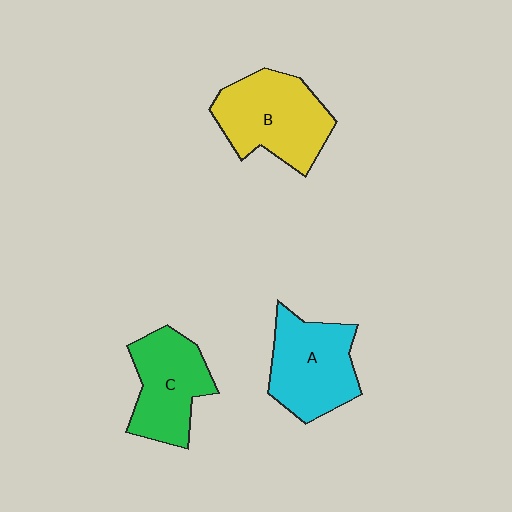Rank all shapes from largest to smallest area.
From largest to smallest: B (yellow), A (cyan), C (green).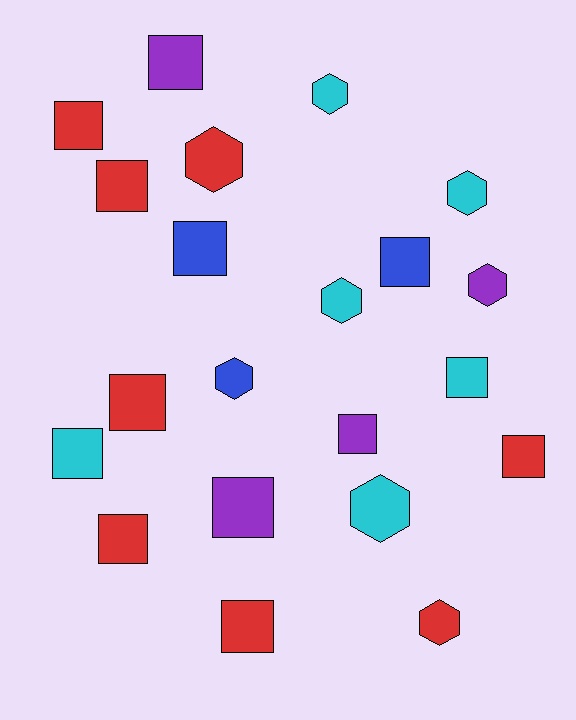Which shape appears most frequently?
Square, with 13 objects.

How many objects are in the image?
There are 21 objects.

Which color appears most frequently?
Red, with 8 objects.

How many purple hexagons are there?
There is 1 purple hexagon.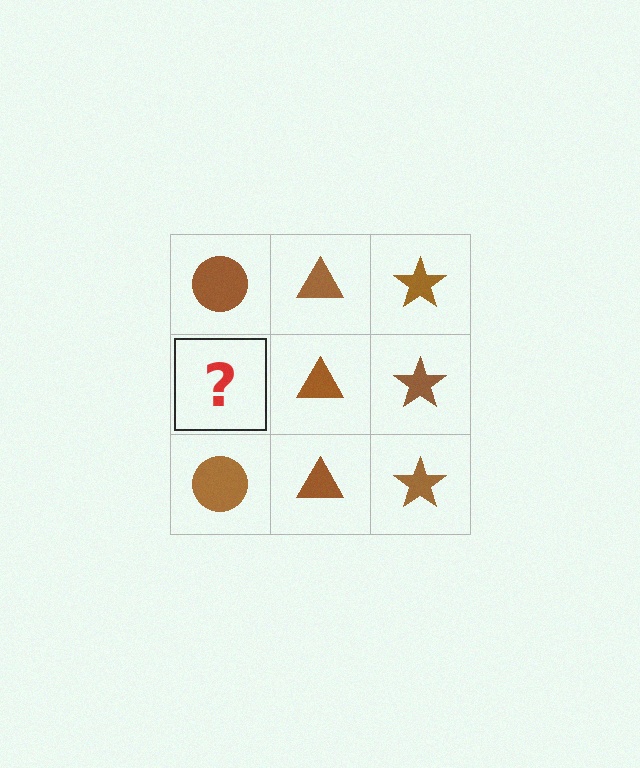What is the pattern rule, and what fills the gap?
The rule is that each column has a consistent shape. The gap should be filled with a brown circle.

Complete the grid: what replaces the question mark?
The question mark should be replaced with a brown circle.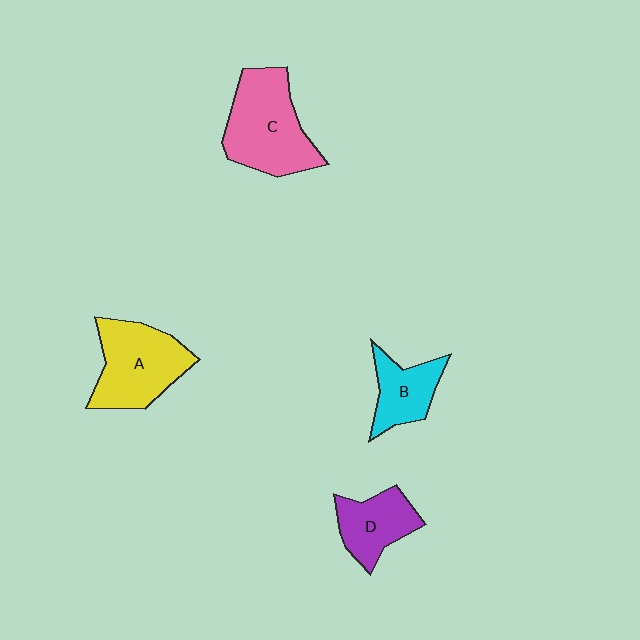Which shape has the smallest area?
Shape B (cyan).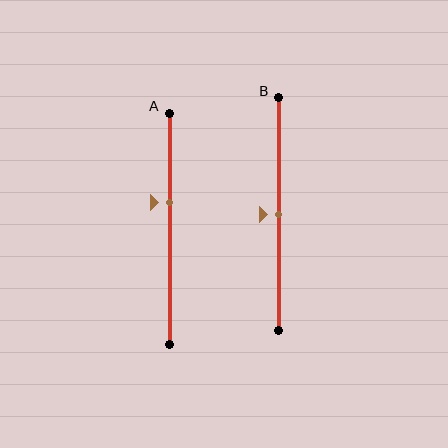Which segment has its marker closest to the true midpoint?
Segment B has its marker closest to the true midpoint.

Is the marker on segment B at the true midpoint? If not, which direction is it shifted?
Yes, the marker on segment B is at the true midpoint.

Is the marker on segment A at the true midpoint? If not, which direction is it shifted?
No, the marker on segment A is shifted upward by about 11% of the segment length.